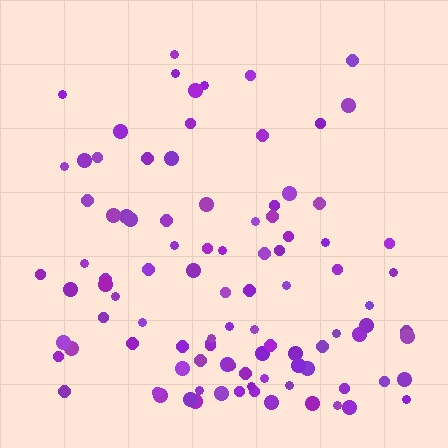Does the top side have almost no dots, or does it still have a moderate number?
Still a moderate number, just noticeably fewer than the bottom.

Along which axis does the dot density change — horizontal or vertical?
Vertical.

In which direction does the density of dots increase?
From top to bottom, with the bottom side densest.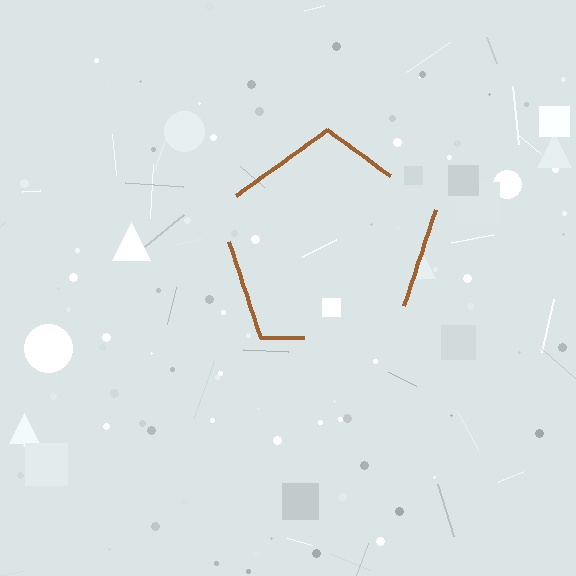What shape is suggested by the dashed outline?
The dashed outline suggests a pentagon.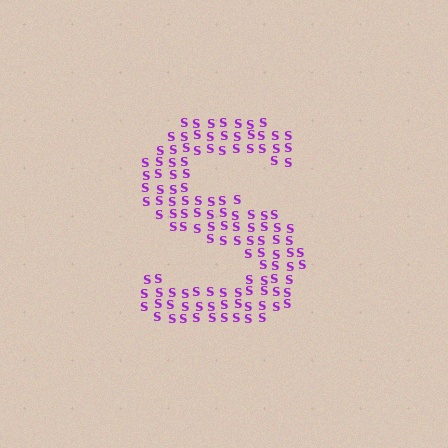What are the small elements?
The small elements are letter S's.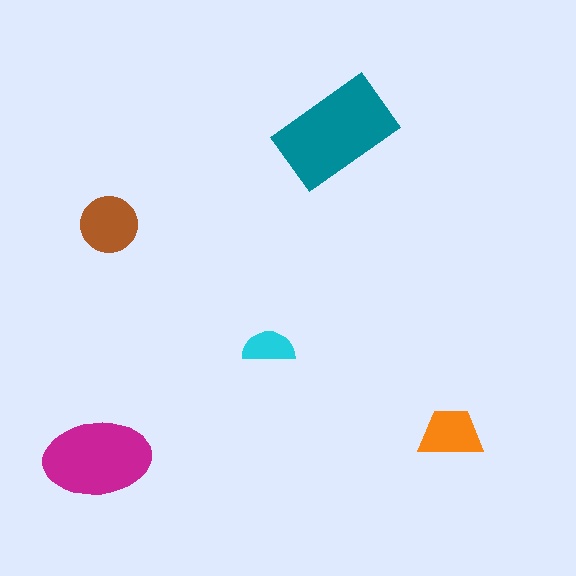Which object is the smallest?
The cyan semicircle.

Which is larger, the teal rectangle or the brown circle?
The teal rectangle.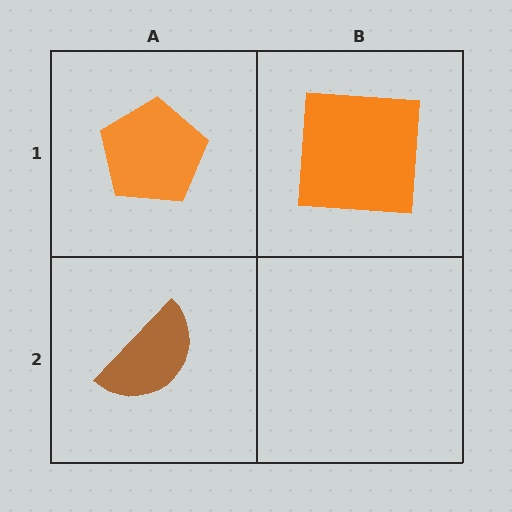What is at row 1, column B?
An orange square.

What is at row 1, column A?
An orange pentagon.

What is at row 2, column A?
A brown semicircle.